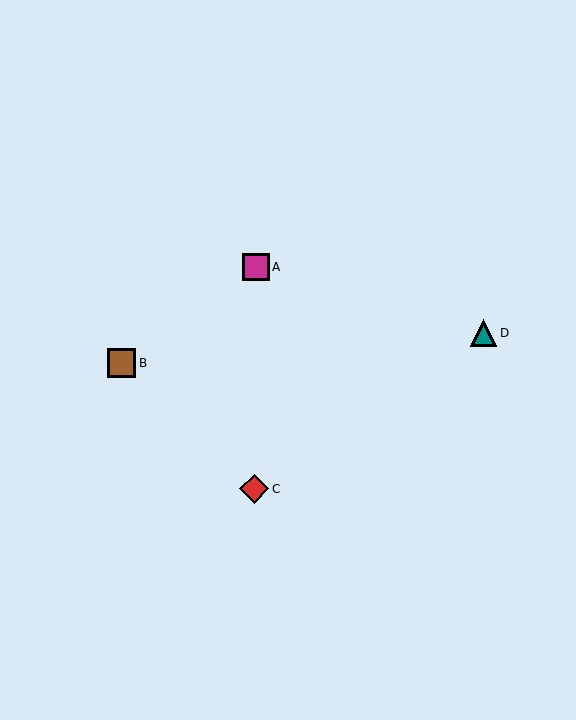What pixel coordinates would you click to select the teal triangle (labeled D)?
Click at (483, 333) to select the teal triangle D.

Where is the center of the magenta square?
The center of the magenta square is at (256, 267).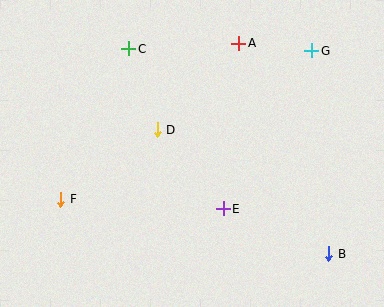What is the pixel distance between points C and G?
The distance between C and G is 183 pixels.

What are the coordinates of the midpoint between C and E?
The midpoint between C and E is at (176, 129).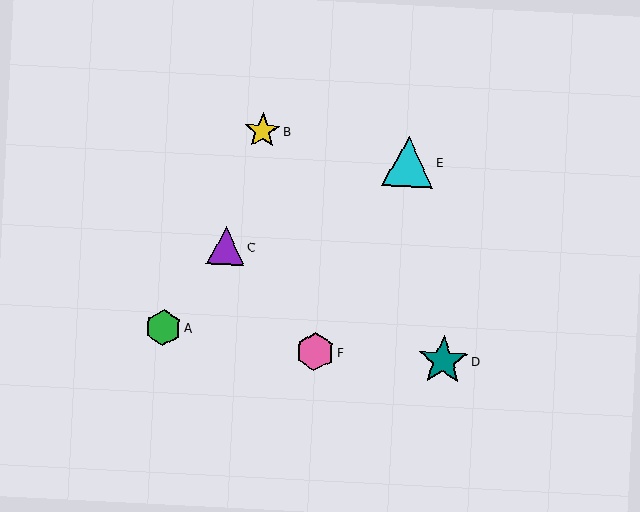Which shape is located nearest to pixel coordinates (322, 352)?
The pink hexagon (labeled F) at (315, 351) is nearest to that location.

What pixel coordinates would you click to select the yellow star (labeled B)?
Click at (262, 131) to select the yellow star B.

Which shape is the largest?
The cyan triangle (labeled E) is the largest.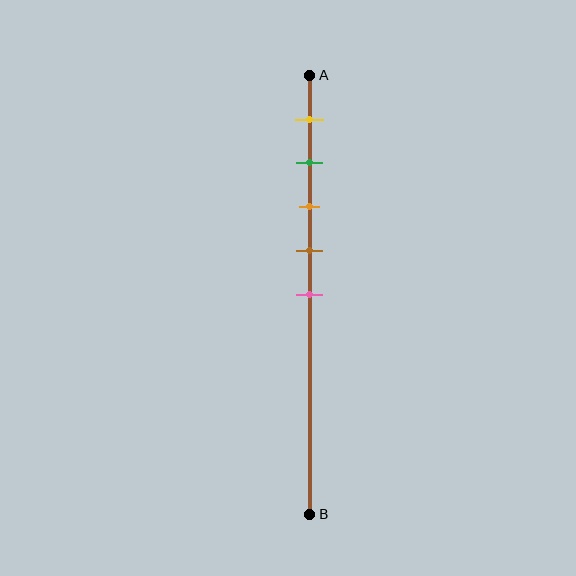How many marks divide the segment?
There are 5 marks dividing the segment.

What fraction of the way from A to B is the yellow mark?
The yellow mark is approximately 10% (0.1) of the way from A to B.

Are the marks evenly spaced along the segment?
Yes, the marks are approximately evenly spaced.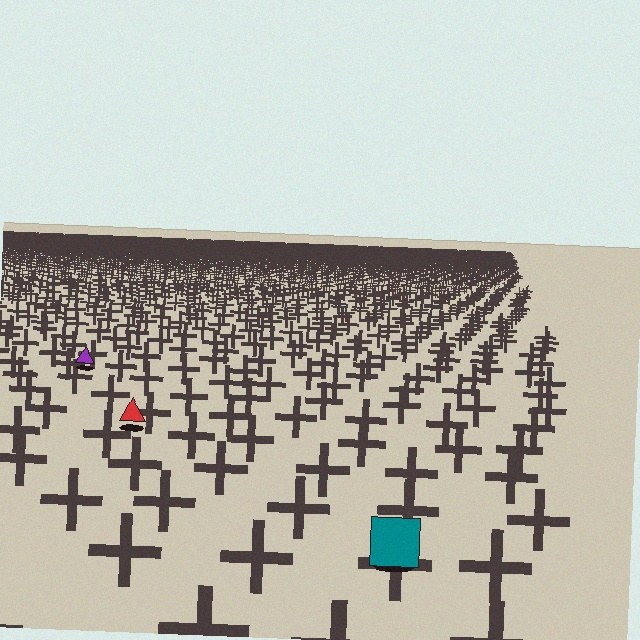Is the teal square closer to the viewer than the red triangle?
Yes. The teal square is closer — you can tell from the texture gradient: the ground texture is coarser near it.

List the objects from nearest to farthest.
From nearest to farthest: the teal square, the red triangle, the purple triangle.